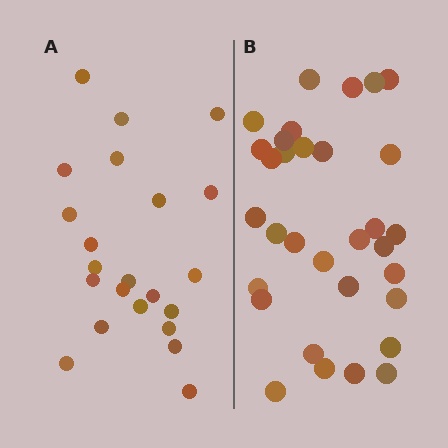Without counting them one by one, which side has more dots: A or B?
Region B (the right region) has more dots.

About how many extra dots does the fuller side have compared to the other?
Region B has roughly 10 or so more dots than region A.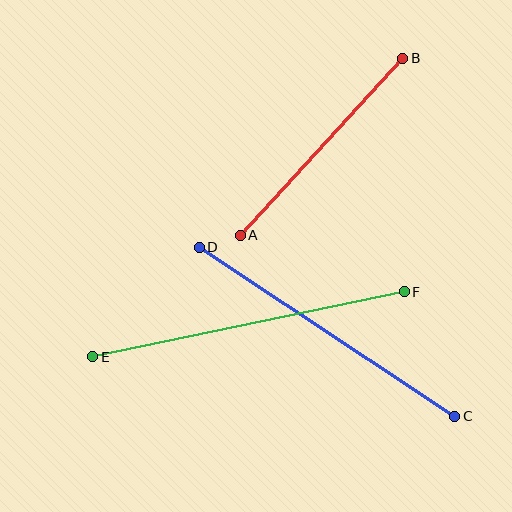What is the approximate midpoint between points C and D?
The midpoint is at approximately (327, 332) pixels.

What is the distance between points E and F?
The distance is approximately 318 pixels.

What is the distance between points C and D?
The distance is approximately 306 pixels.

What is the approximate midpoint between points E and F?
The midpoint is at approximately (248, 324) pixels.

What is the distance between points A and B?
The distance is approximately 240 pixels.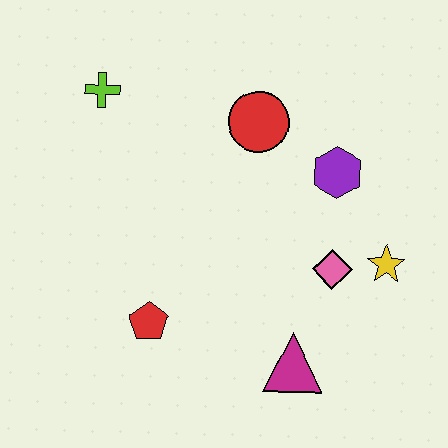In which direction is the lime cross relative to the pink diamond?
The lime cross is to the left of the pink diamond.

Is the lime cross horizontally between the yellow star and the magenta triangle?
No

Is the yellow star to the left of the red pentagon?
No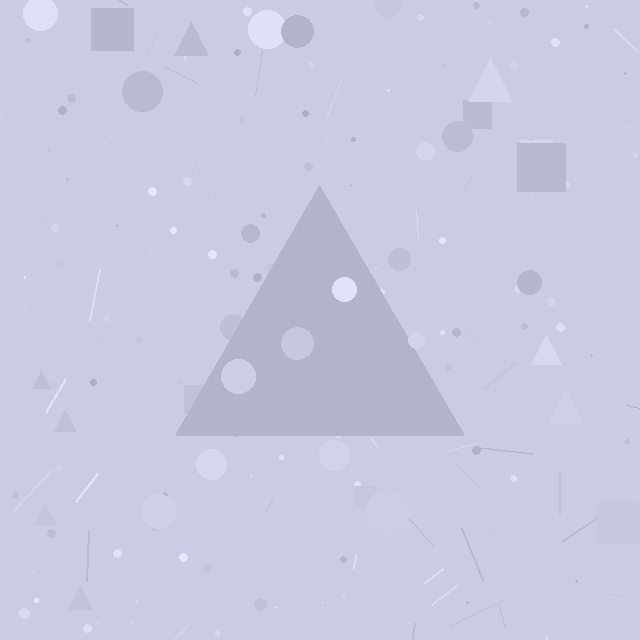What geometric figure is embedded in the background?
A triangle is embedded in the background.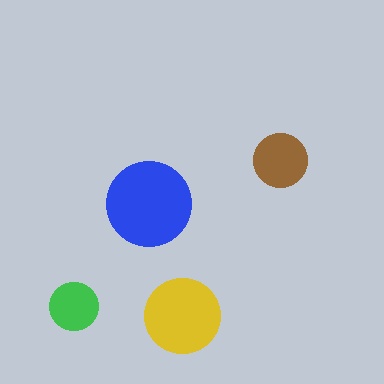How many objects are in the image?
There are 4 objects in the image.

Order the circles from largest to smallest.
the blue one, the yellow one, the brown one, the green one.